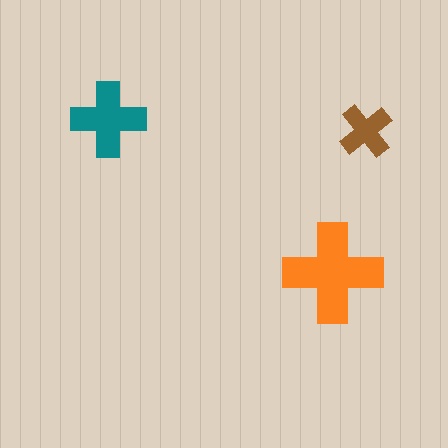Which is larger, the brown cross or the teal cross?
The teal one.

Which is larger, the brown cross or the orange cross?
The orange one.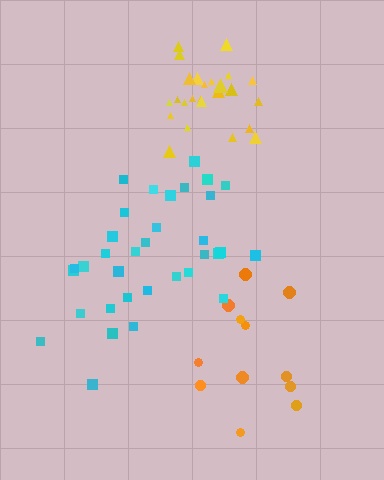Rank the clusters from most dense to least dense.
yellow, cyan, orange.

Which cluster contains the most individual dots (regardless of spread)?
Cyan (34).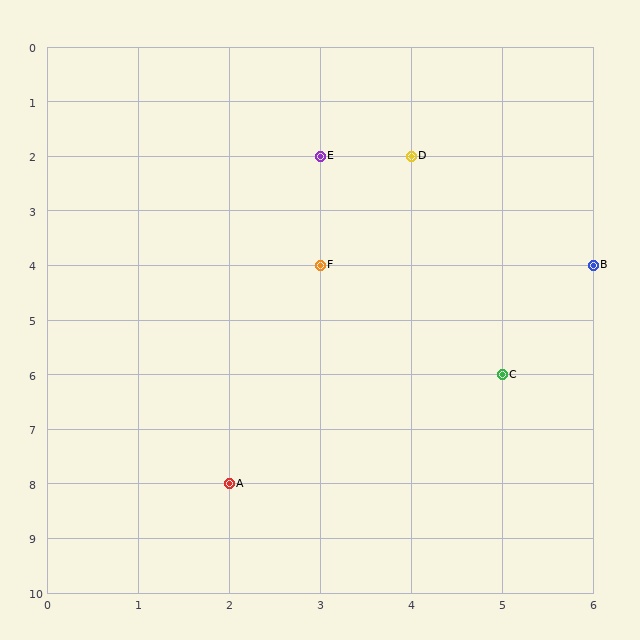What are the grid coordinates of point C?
Point C is at grid coordinates (5, 6).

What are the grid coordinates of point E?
Point E is at grid coordinates (3, 2).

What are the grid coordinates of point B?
Point B is at grid coordinates (6, 4).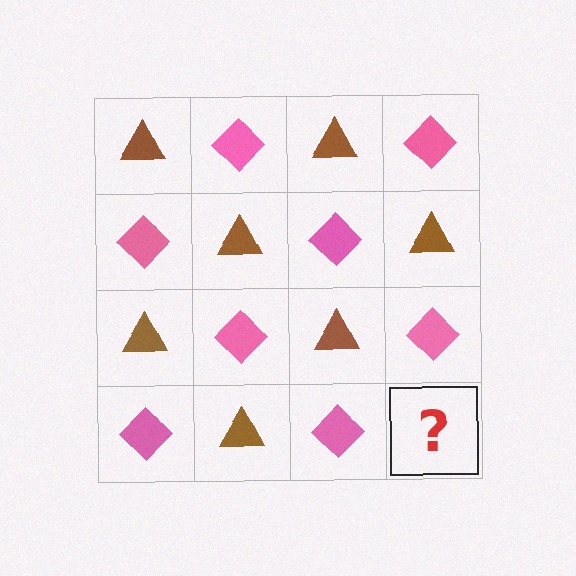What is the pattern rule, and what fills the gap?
The rule is that it alternates brown triangle and pink diamond in a checkerboard pattern. The gap should be filled with a brown triangle.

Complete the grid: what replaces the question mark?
The question mark should be replaced with a brown triangle.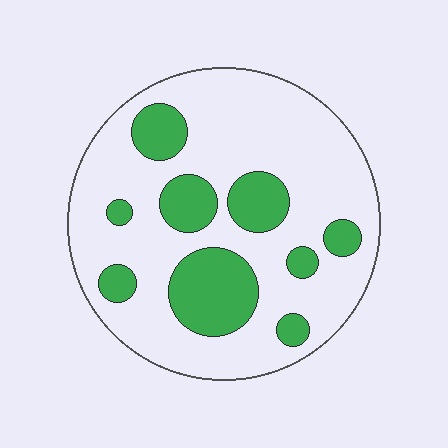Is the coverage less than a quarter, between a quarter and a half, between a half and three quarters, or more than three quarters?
Between a quarter and a half.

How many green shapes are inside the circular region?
9.